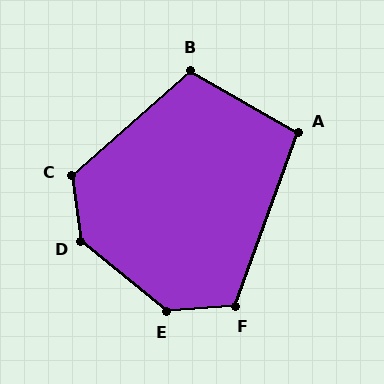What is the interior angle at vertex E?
Approximately 137 degrees (obtuse).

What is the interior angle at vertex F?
Approximately 114 degrees (obtuse).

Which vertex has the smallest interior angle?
A, at approximately 100 degrees.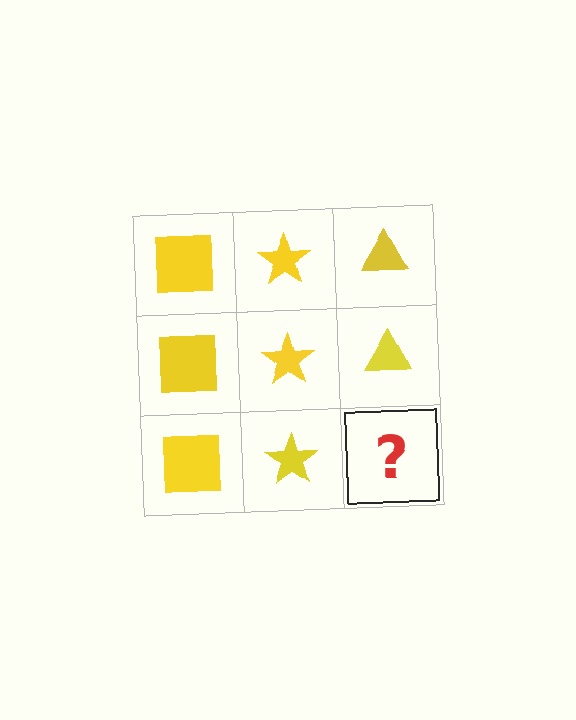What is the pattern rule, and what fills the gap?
The rule is that each column has a consistent shape. The gap should be filled with a yellow triangle.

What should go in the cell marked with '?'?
The missing cell should contain a yellow triangle.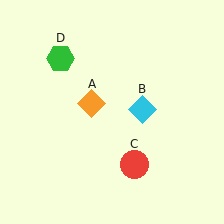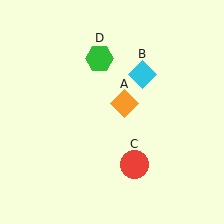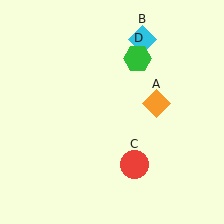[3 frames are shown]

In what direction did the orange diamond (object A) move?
The orange diamond (object A) moved right.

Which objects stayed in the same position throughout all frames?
Red circle (object C) remained stationary.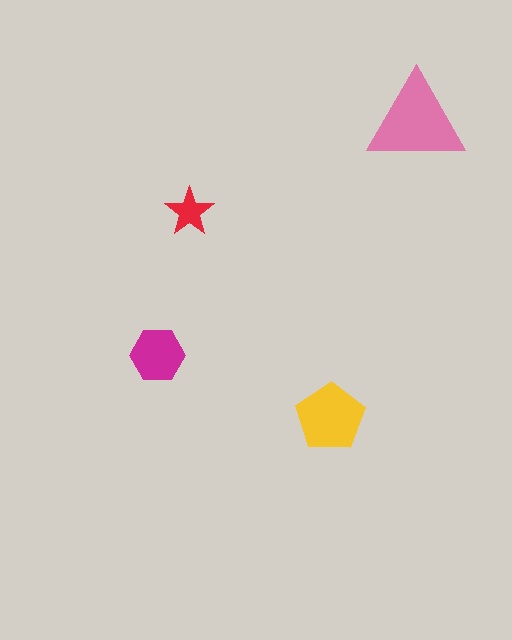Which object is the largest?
The pink triangle.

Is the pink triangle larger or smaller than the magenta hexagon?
Larger.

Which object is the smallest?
The red star.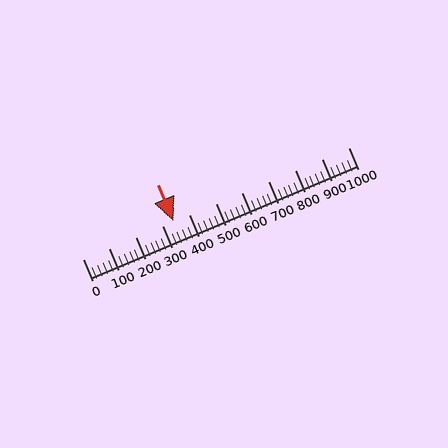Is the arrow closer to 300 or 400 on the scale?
The arrow is closer to 300.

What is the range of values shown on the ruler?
The ruler shows values from 0 to 1000.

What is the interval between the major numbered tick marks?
The major tick marks are spaced 100 units apart.